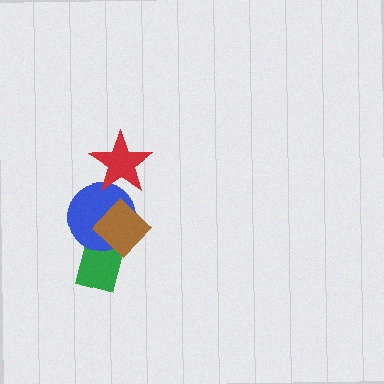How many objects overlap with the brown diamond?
2 objects overlap with the brown diamond.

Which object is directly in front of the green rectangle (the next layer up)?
The blue circle is directly in front of the green rectangle.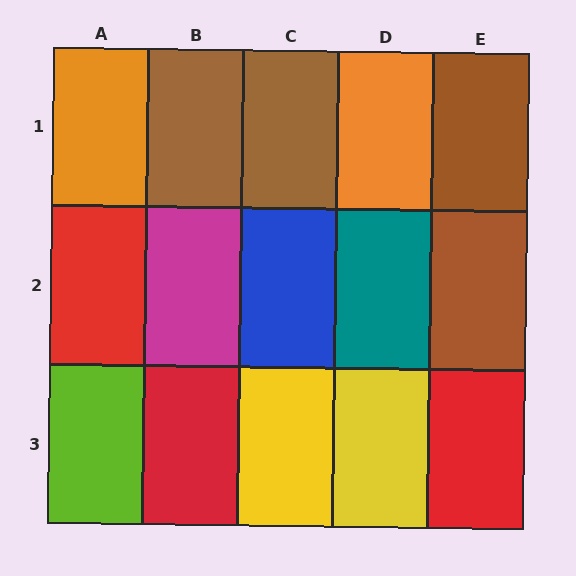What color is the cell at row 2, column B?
Magenta.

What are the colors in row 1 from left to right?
Orange, brown, brown, orange, brown.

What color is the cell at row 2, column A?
Red.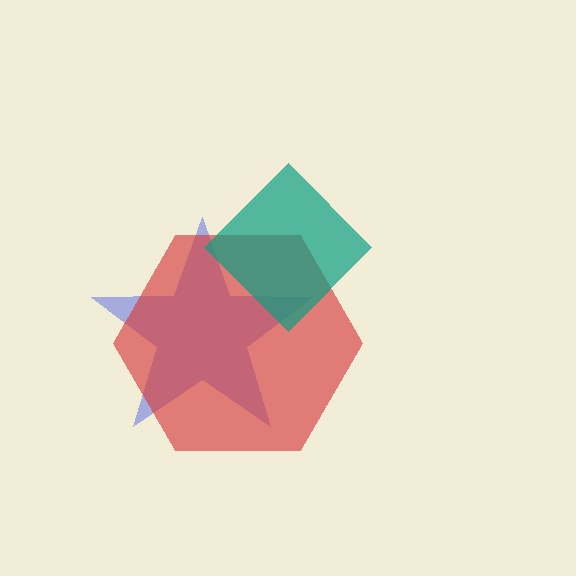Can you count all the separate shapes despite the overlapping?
Yes, there are 3 separate shapes.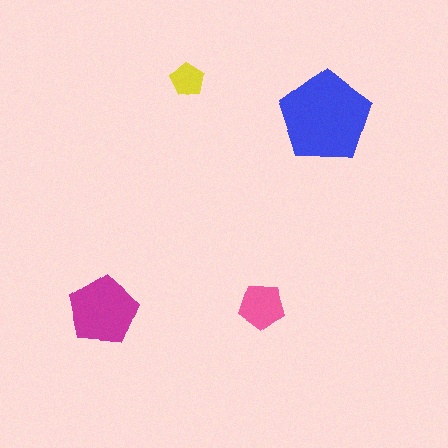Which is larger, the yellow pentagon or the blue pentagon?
The blue one.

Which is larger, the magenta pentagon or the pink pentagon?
The magenta one.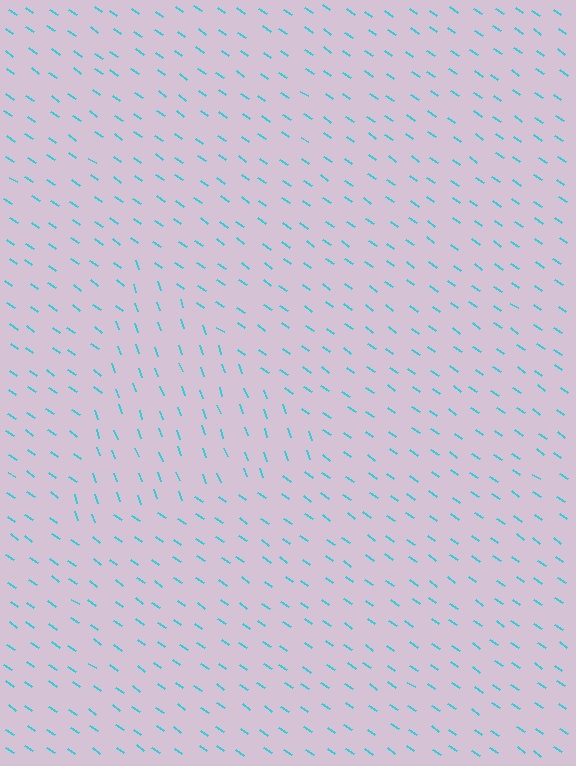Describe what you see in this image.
The image is filled with small cyan line segments. A triangle region in the image has lines oriented differently from the surrounding lines, creating a visible texture boundary.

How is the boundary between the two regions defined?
The boundary is defined purely by a change in line orientation (approximately 36 degrees difference). All lines are the same color and thickness.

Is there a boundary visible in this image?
Yes, there is a texture boundary formed by a change in line orientation.